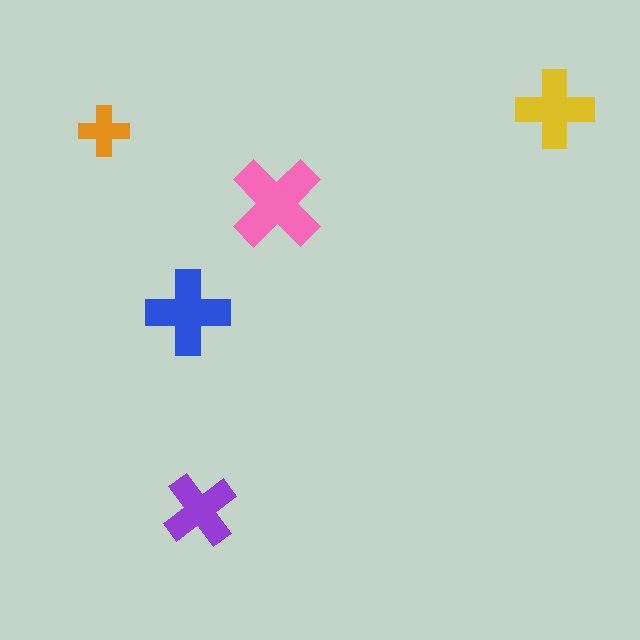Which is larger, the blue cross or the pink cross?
The pink one.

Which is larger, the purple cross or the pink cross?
The pink one.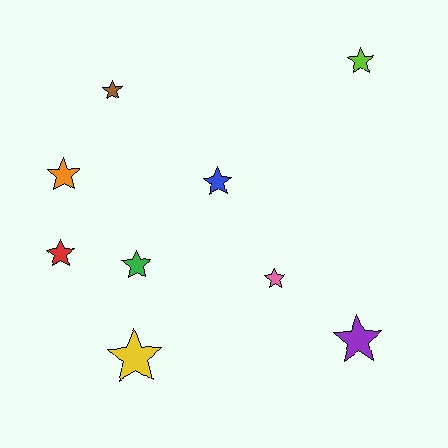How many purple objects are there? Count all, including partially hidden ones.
There is 1 purple object.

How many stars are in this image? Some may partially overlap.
There are 9 stars.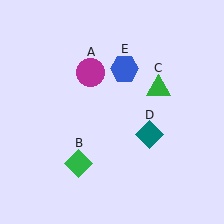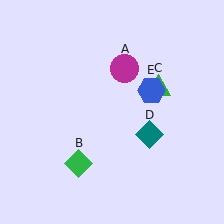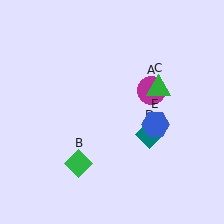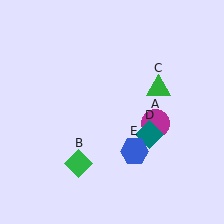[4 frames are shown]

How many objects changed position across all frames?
2 objects changed position: magenta circle (object A), blue hexagon (object E).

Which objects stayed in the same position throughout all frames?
Green diamond (object B) and green triangle (object C) and teal diamond (object D) remained stationary.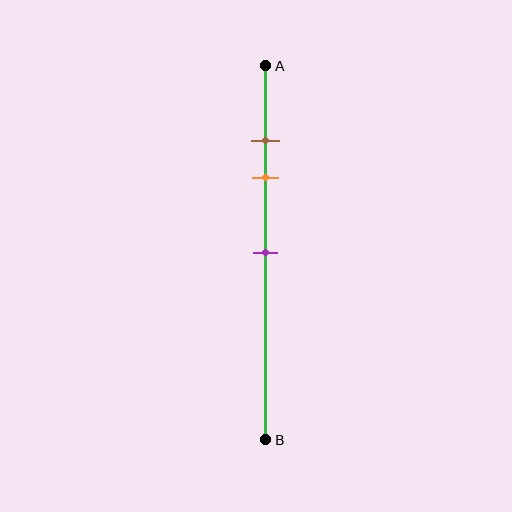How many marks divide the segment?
There are 3 marks dividing the segment.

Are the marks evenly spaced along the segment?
No, the marks are not evenly spaced.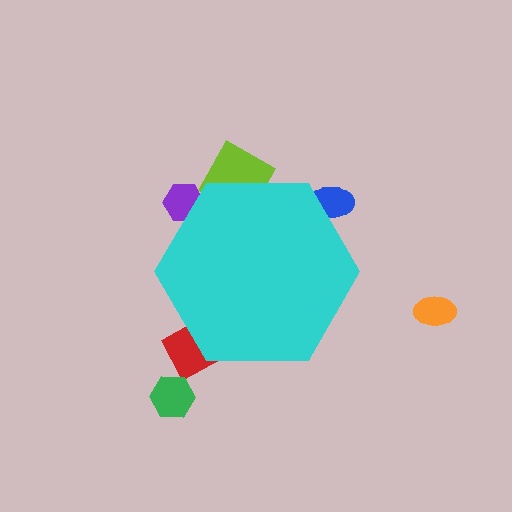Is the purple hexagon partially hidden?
Yes, the purple hexagon is partially hidden behind the cyan hexagon.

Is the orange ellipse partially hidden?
No, the orange ellipse is fully visible.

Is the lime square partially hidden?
Yes, the lime square is partially hidden behind the cyan hexagon.